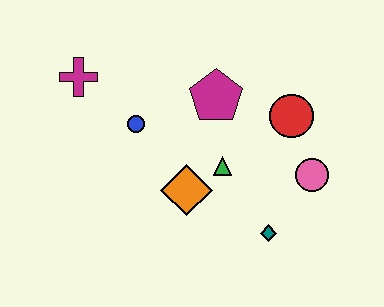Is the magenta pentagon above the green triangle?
Yes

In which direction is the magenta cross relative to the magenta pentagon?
The magenta cross is to the left of the magenta pentagon.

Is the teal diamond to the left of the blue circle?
No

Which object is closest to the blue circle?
The magenta cross is closest to the blue circle.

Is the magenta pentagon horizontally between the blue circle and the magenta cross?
No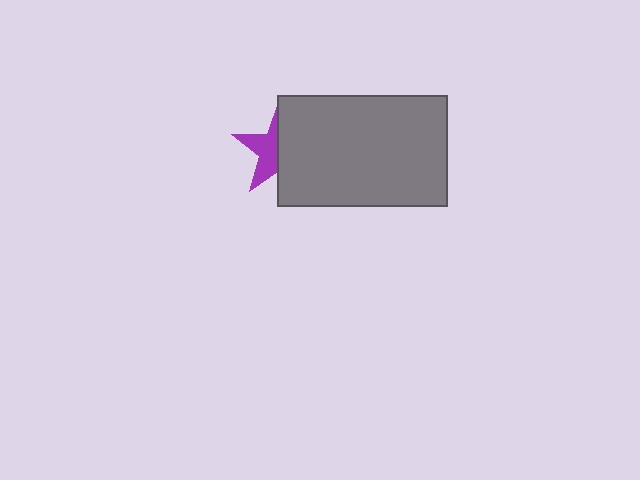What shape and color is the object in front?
The object in front is a gray rectangle.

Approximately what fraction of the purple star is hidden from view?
Roughly 54% of the purple star is hidden behind the gray rectangle.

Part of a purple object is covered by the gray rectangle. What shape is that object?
It is a star.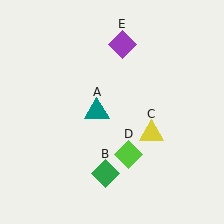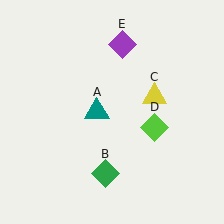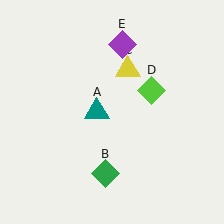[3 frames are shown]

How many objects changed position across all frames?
2 objects changed position: yellow triangle (object C), lime diamond (object D).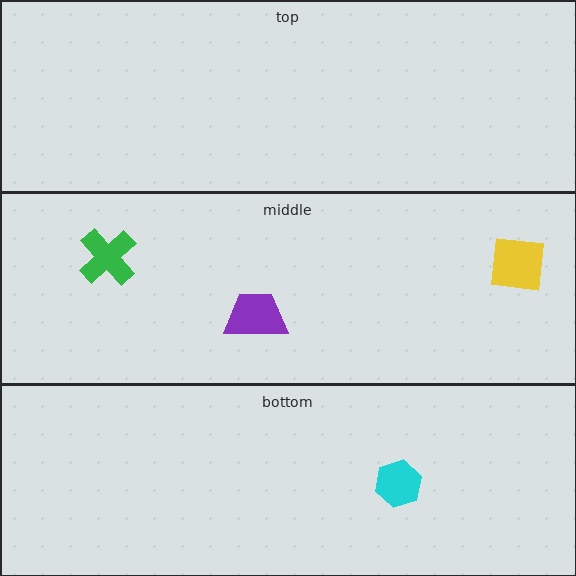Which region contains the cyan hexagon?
The bottom region.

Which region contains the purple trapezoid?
The middle region.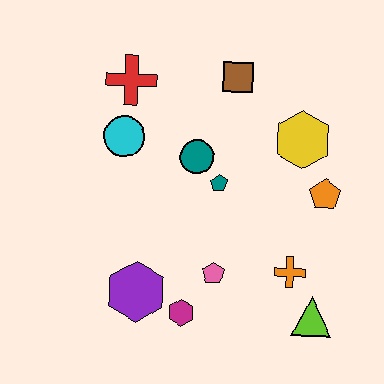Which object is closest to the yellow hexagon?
The orange pentagon is closest to the yellow hexagon.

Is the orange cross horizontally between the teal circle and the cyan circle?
No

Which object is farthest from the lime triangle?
The red cross is farthest from the lime triangle.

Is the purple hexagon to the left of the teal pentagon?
Yes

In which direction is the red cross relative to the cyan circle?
The red cross is above the cyan circle.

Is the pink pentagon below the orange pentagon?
Yes